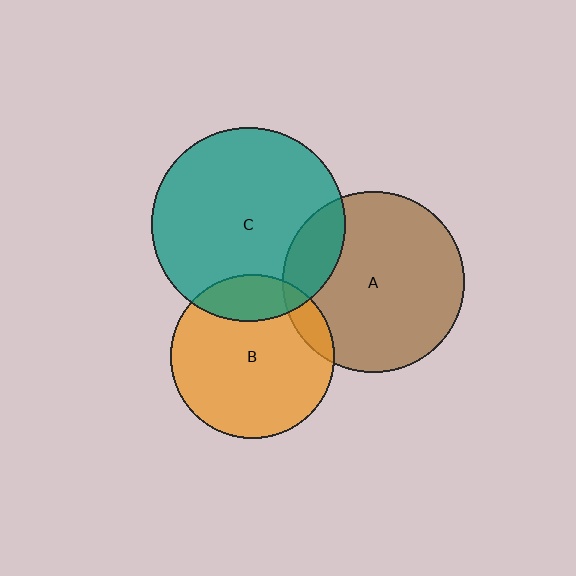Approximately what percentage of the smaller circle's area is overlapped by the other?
Approximately 10%.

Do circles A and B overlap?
Yes.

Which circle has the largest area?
Circle C (teal).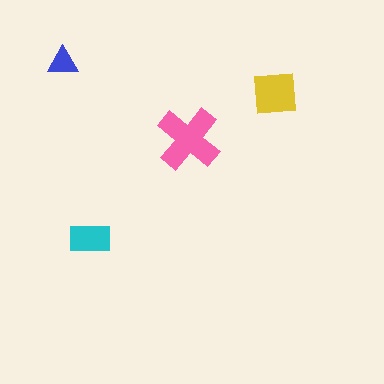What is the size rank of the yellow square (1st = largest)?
2nd.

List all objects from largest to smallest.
The pink cross, the yellow square, the cyan rectangle, the blue triangle.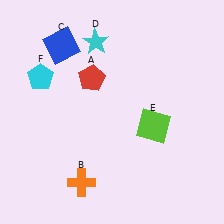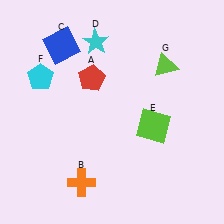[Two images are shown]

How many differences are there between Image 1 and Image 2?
There is 1 difference between the two images.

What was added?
A lime triangle (G) was added in Image 2.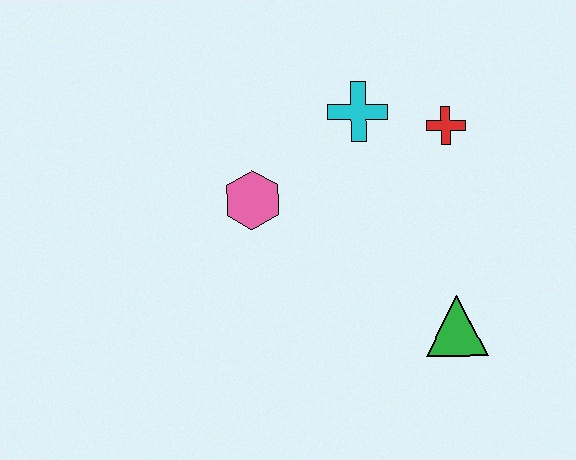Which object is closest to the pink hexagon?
The cyan cross is closest to the pink hexagon.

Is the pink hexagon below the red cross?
Yes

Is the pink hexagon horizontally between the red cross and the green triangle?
No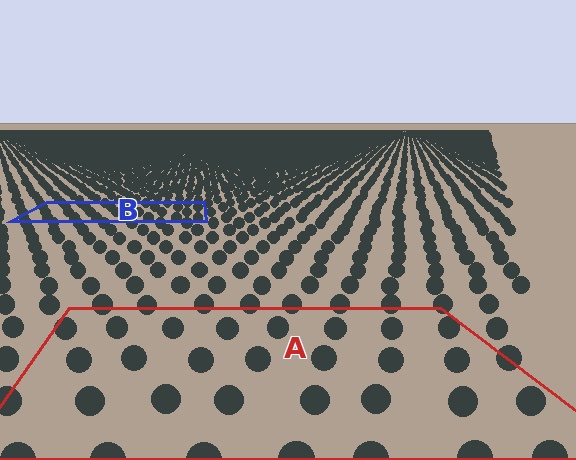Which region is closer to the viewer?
Region A is closer. The texture elements there are larger and more spread out.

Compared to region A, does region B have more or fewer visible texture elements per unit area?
Region B has more texture elements per unit area — they are packed more densely because it is farther away.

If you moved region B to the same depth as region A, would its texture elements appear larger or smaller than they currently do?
They would appear larger. At a closer depth, the same texture elements are projected at a bigger on-screen size.